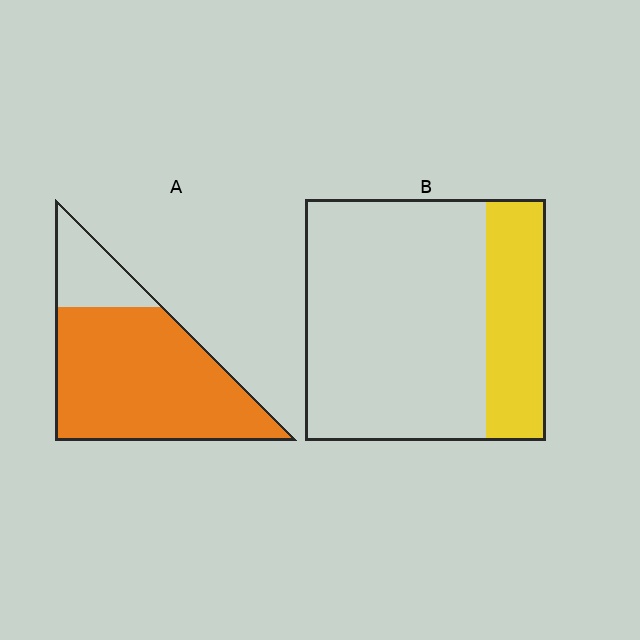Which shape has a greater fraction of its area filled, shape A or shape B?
Shape A.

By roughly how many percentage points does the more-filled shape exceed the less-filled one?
By roughly 55 percentage points (A over B).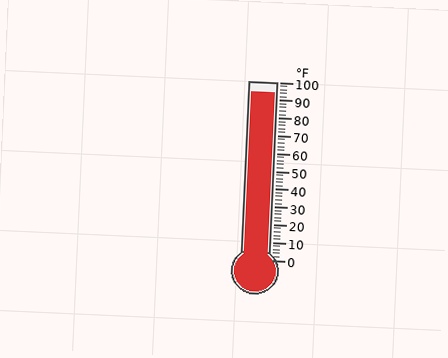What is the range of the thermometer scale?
The thermometer scale ranges from 0°F to 100°F.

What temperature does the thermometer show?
The thermometer shows approximately 94°F.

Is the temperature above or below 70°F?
The temperature is above 70°F.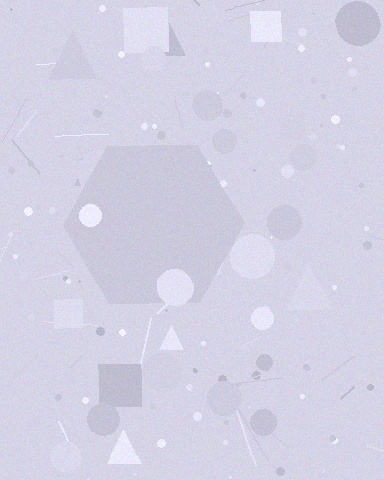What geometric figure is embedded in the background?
A hexagon is embedded in the background.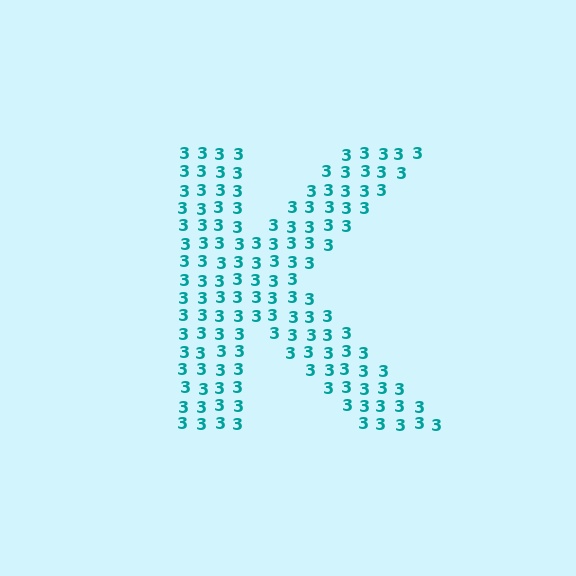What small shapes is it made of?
It is made of small digit 3's.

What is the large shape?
The large shape is the letter K.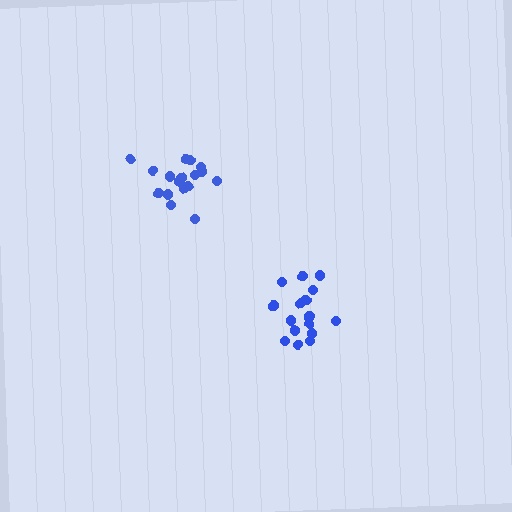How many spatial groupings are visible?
There are 2 spatial groupings.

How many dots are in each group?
Group 1: 17 dots, Group 2: 17 dots (34 total).